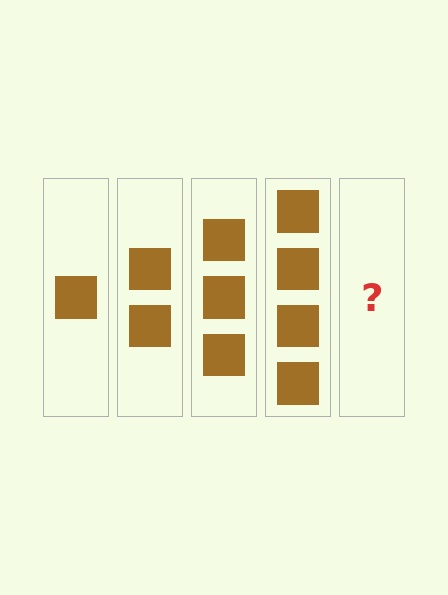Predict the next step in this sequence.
The next step is 5 squares.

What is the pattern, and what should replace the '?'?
The pattern is that each step adds one more square. The '?' should be 5 squares.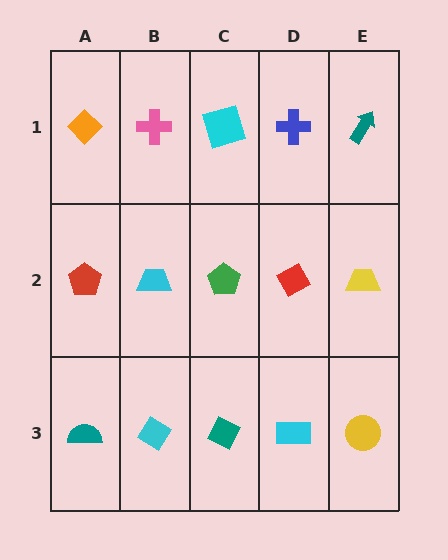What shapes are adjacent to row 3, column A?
A red pentagon (row 2, column A), a cyan diamond (row 3, column B).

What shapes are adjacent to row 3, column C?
A green pentagon (row 2, column C), a cyan diamond (row 3, column B), a cyan rectangle (row 3, column D).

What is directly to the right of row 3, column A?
A cyan diamond.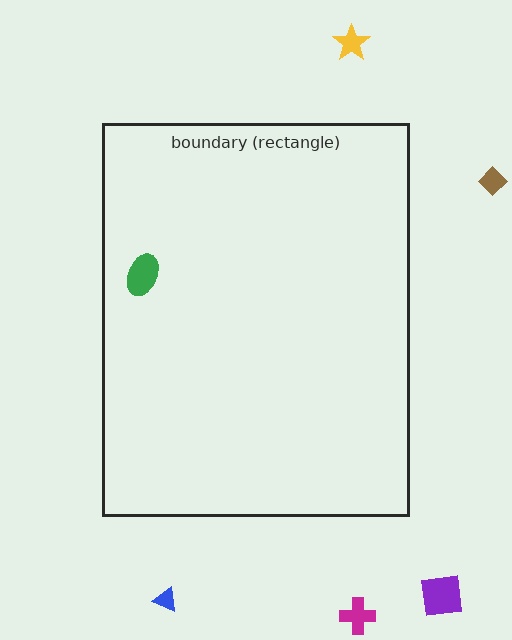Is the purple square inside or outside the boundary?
Outside.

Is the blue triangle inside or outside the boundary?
Outside.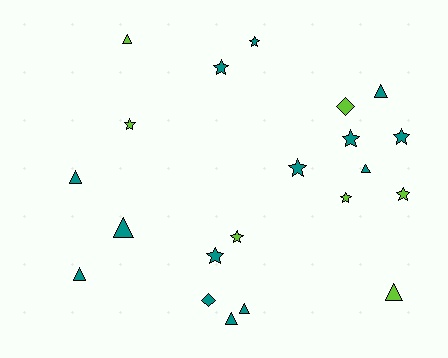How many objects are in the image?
There are 21 objects.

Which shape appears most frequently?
Star, with 10 objects.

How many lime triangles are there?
There are 2 lime triangles.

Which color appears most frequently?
Teal, with 14 objects.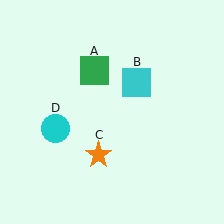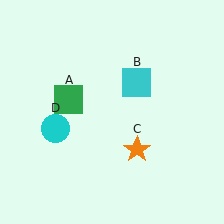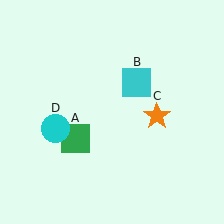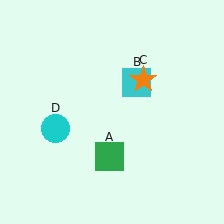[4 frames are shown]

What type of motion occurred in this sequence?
The green square (object A), orange star (object C) rotated counterclockwise around the center of the scene.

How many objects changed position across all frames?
2 objects changed position: green square (object A), orange star (object C).